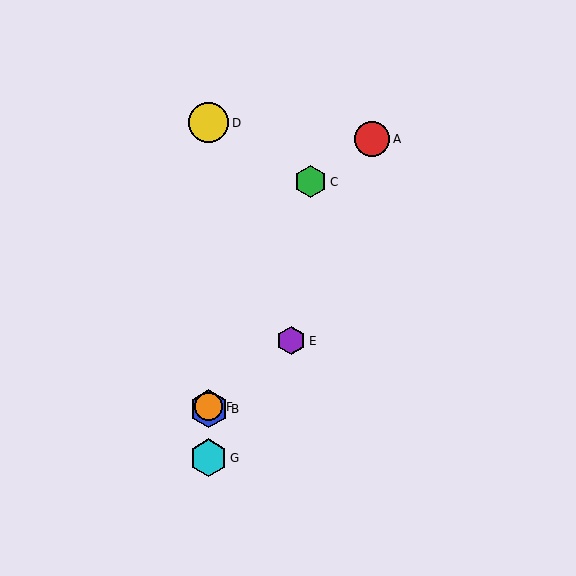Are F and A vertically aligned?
No, F is at x≈209 and A is at x≈372.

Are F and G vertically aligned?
Yes, both are at x≈209.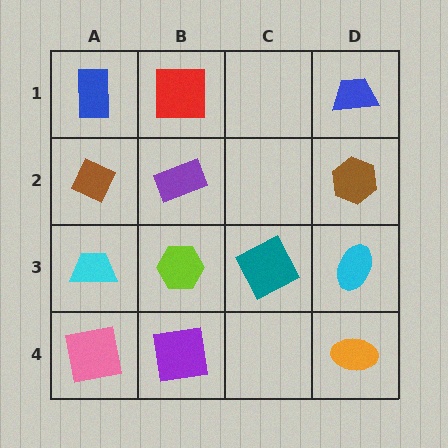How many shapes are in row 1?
3 shapes.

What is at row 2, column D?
A brown hexagon.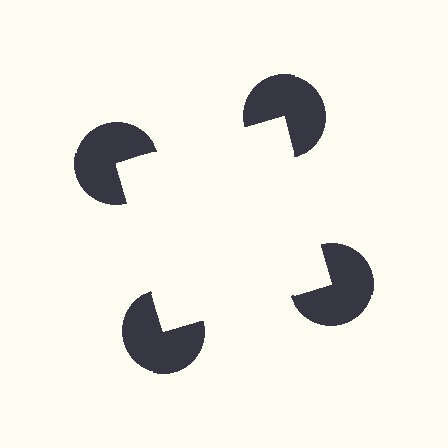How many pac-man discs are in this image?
There are 4 — one at each vertex of the illusory square.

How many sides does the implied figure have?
4 sides.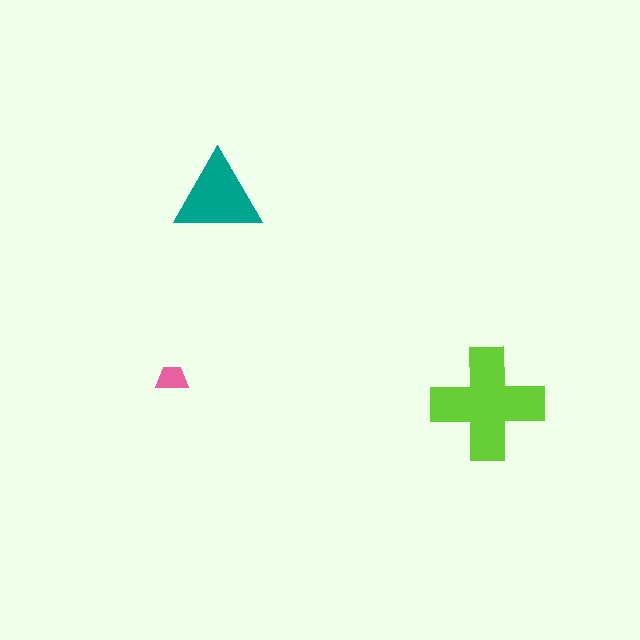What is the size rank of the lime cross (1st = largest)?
1st.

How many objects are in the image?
There are 3 objects in the image.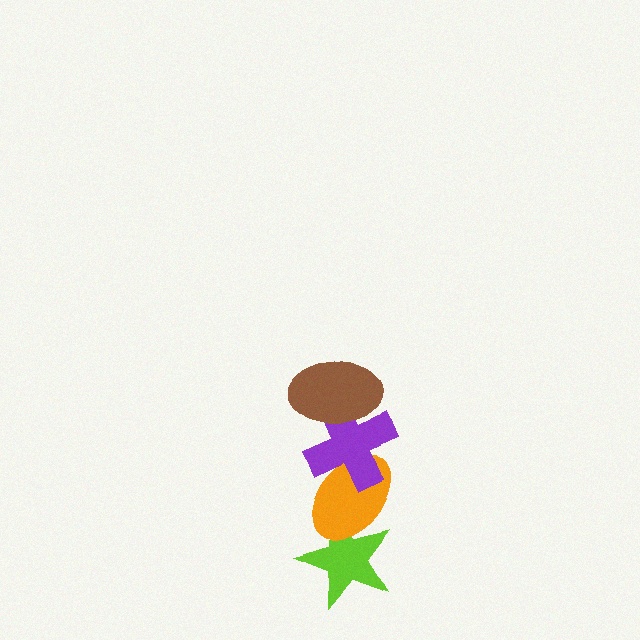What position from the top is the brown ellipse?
The brown ellipse is 1st from the top.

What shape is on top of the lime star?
The orange ellipse is on top of the lime star.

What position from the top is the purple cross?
The purple cross is 2nd from the top.